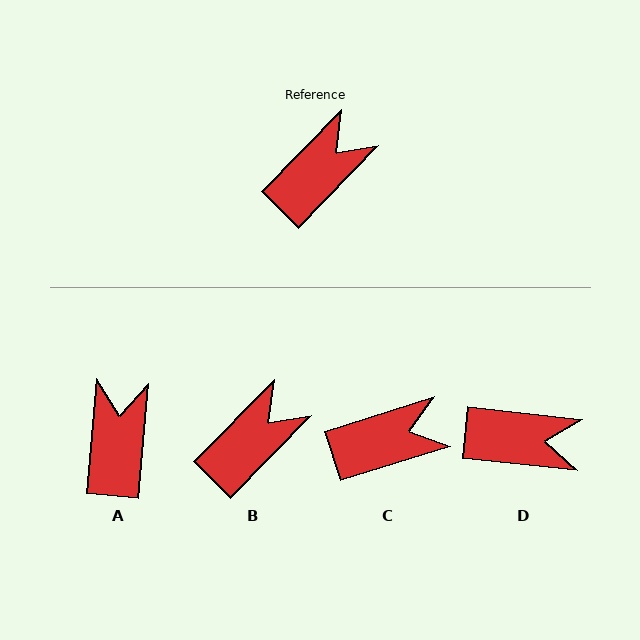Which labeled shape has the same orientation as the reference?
B.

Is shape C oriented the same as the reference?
No, it is off by about 28 degrees.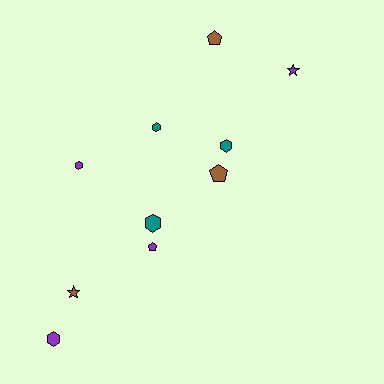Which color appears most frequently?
Purple, with 4 objects.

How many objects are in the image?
There are 10 objects.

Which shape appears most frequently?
Hexagon, with 5 objects.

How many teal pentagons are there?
There are no teal pentagons.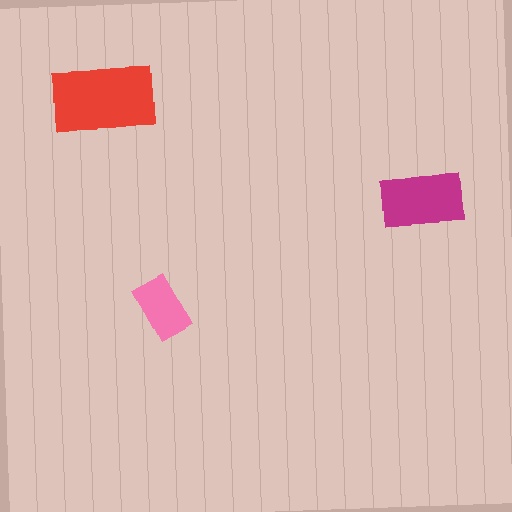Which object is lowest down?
The pink rectangle is bottommost.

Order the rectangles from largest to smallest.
the red one, the magenta one, the pink one.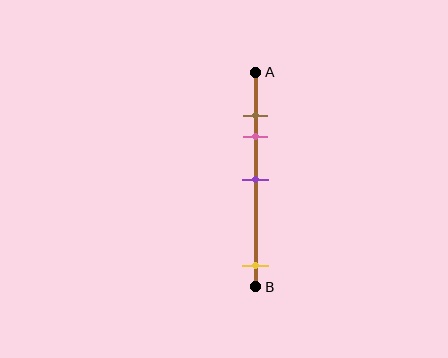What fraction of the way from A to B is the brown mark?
The brown mark is approximately 20% (0.2) of the way from A to B.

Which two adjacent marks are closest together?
The brown and pink marks are the closest adjacent pair.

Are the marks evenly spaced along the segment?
No, the marks are not evenly spaced.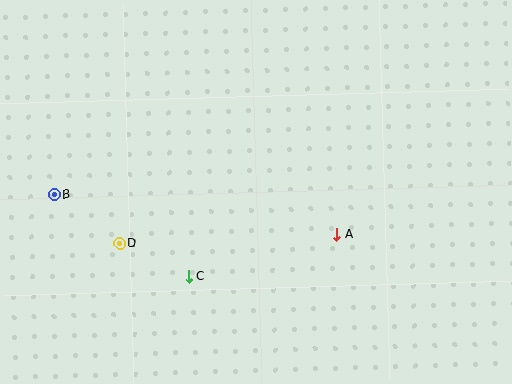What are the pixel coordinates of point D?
Point D is at (120, 243).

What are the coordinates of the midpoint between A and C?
The midpoint between A and C is at (263, 255).